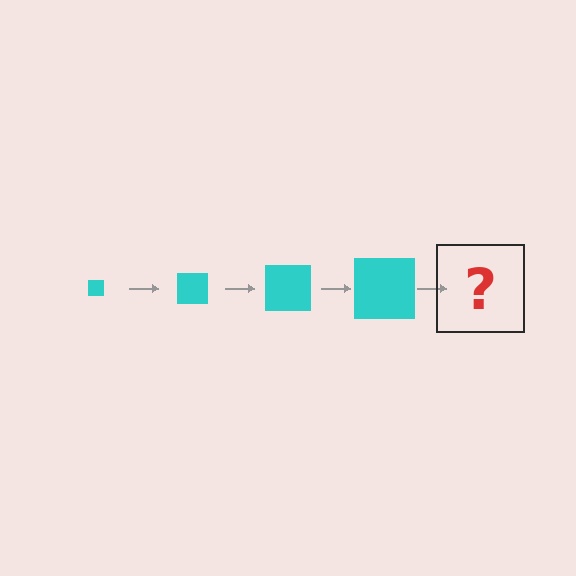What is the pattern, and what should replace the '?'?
The pattern is that the square gets progressively larger each step. The '?' should be a cyan square, larger than the previous one.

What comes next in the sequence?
The next element should be a cyan square, larger than the previous one.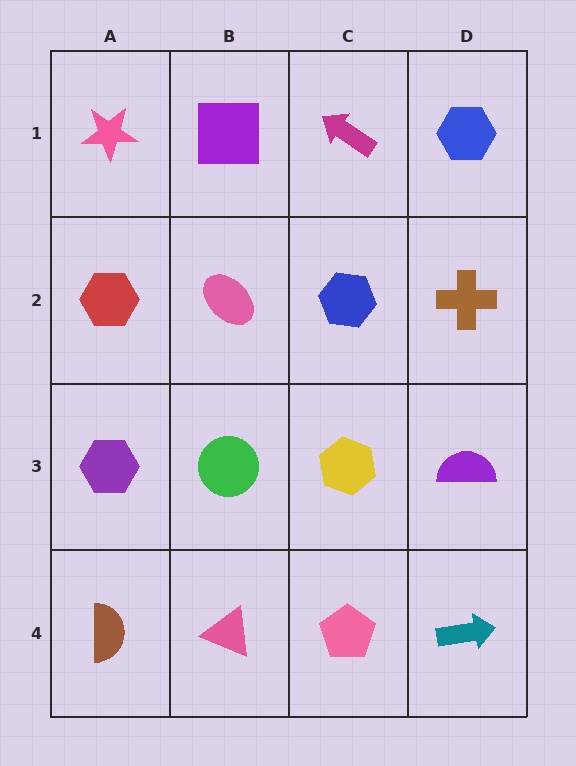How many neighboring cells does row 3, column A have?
3.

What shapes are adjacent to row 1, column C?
A blue hexagon (row 2, column C), a purple square (row 1, column B), a blue hexagon (row 1, column D).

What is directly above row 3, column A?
A red hexagon.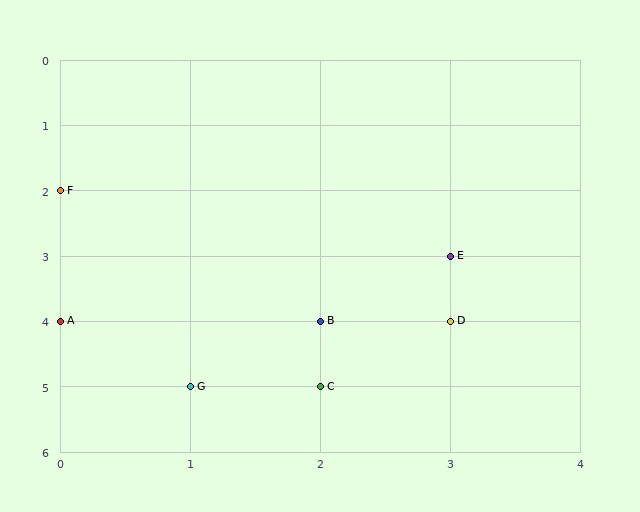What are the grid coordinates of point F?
Point F is at grid coordinates (0, 2).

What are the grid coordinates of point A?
Point A is at grid coordinates (0, 4).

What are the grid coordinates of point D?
Point D is at grid coordinates (3, 4).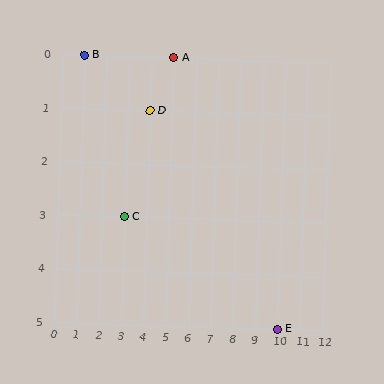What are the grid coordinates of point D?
Point D is at grid coordinates (4, 1).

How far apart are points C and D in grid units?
Points C and D are 1 column and 2 rows apart (about 2.2 grid units diagonally).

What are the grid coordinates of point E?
Point E is at grid coordinates (10, 5).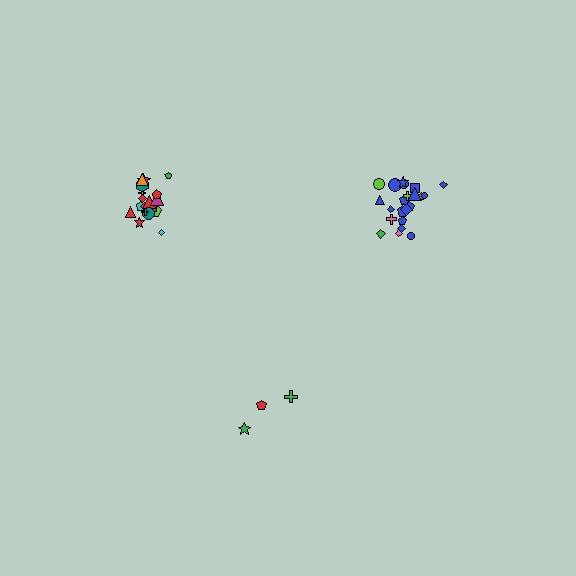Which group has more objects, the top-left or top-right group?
The top-right group.